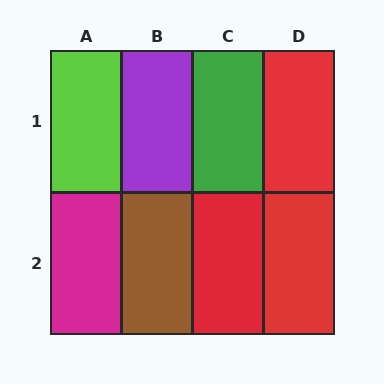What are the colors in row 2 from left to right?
Magenta, brown, red, red.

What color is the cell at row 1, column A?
Lime.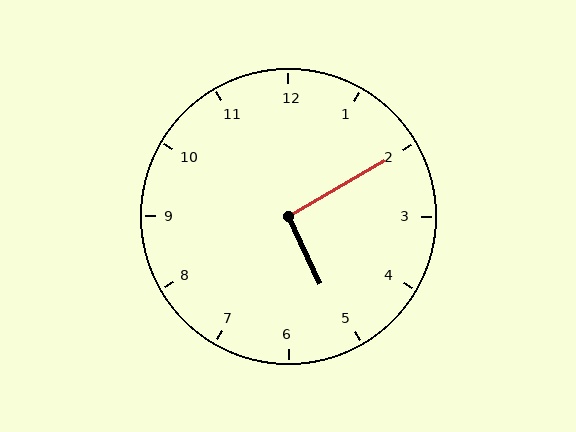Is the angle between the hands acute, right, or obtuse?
It is right.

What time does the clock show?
5:10.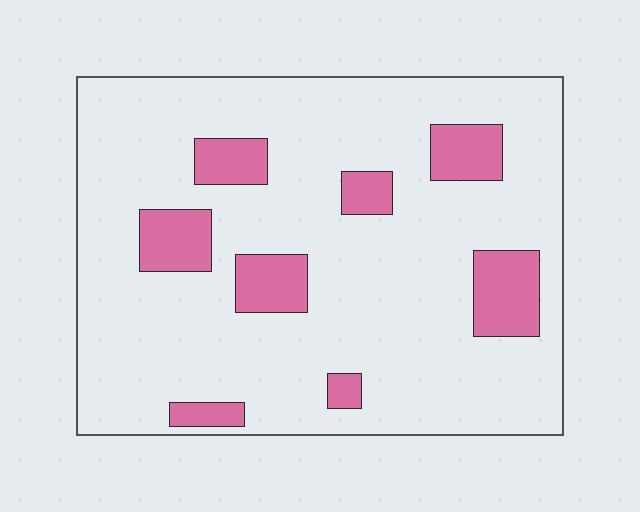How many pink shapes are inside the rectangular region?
8.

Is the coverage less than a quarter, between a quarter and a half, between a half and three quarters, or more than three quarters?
Less than a quarter.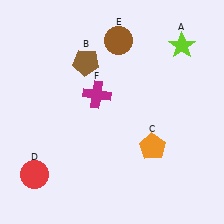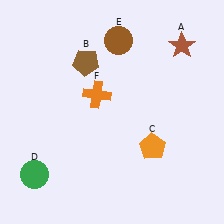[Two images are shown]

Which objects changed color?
A changed from lime to brown. D changed from red to green. F changed from magenta to orange.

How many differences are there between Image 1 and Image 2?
There are 3 differences between the two images.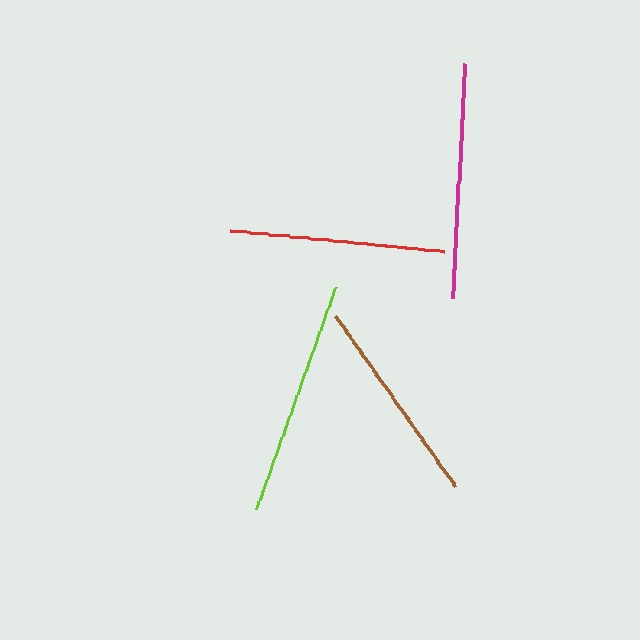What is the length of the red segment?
The red segment is approximately 215 pixels long.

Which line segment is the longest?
The lime line is the longest at approximately 236 pixels.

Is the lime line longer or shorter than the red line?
The lime line is longer than the red line.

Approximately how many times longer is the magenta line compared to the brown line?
The magenta line is approximately 1.1 times the length of the brown line.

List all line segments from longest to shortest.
From longest to shortest: lime, magenta, red, brown.